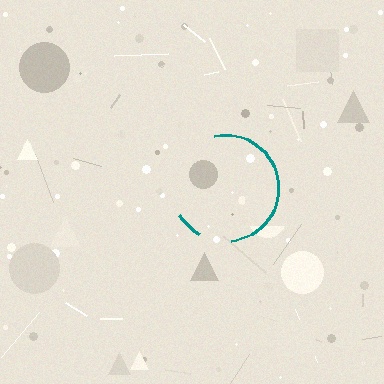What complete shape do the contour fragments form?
The contour fragments form a circle.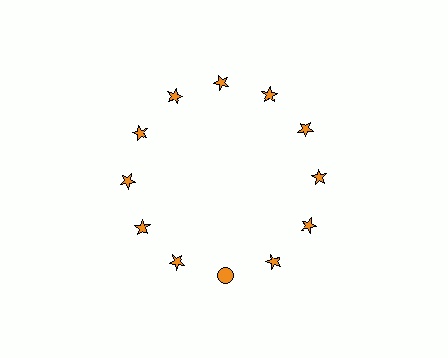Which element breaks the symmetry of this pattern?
The orange circle at roughly the 6 o'clock position breaks the symmetry. All other shapes are orange stars.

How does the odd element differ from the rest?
It has a different shape: circle instead of star.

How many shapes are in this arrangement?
There are 12 shapes arranged in a ring pattern.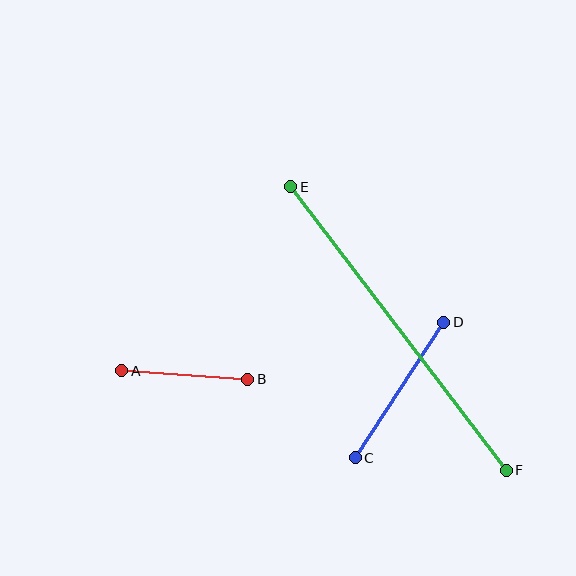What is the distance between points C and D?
The distance is approximately 162 pixels.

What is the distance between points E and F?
The distance is approximately 356 pixels.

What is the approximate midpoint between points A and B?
The midpoint is at approximately (185, 375) pixels.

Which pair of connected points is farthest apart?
Points E and F are farthest apart.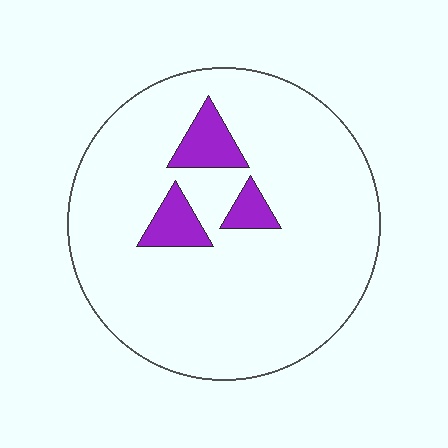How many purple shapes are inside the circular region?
3.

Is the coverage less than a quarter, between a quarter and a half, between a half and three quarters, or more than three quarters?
Less than a quarter.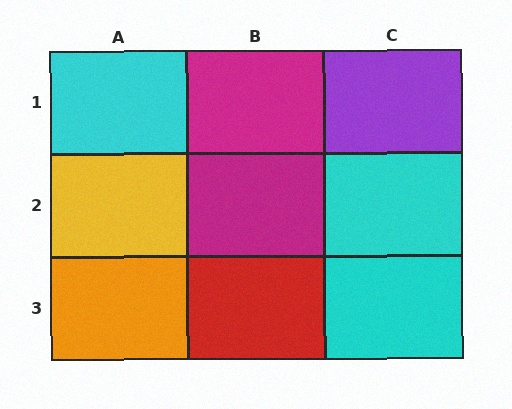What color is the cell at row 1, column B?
Magenta.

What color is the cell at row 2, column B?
Magenta.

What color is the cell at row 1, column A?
Cyan.